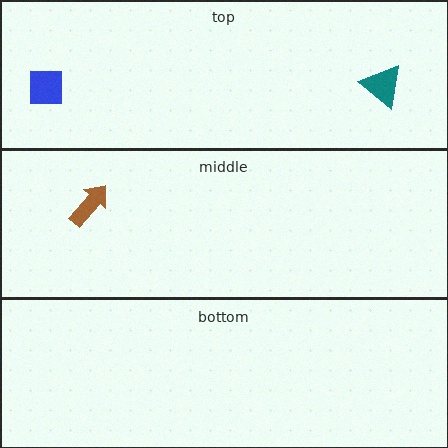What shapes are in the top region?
The teal triangle, the blue square.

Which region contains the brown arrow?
The middle region.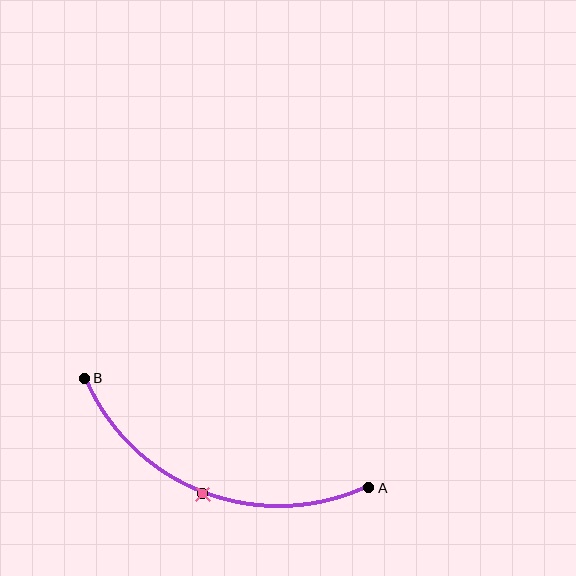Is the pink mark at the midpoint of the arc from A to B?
Yes. The pink mark lies on the arc at equal arc-length from both A and B — it is the arc midpoint.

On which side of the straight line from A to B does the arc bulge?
The arc bulges below the straight line connecting A and B.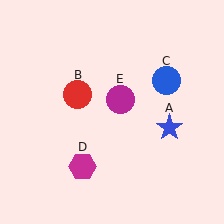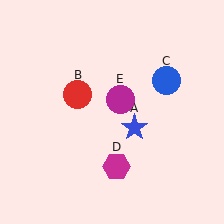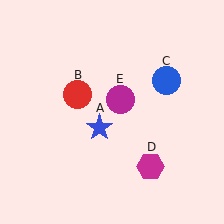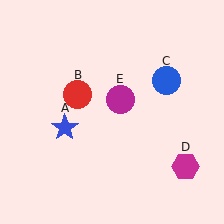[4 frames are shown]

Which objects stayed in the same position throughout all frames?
Red circle (object B) and blue circle (object C) and magenta circle (object E) remained stationary.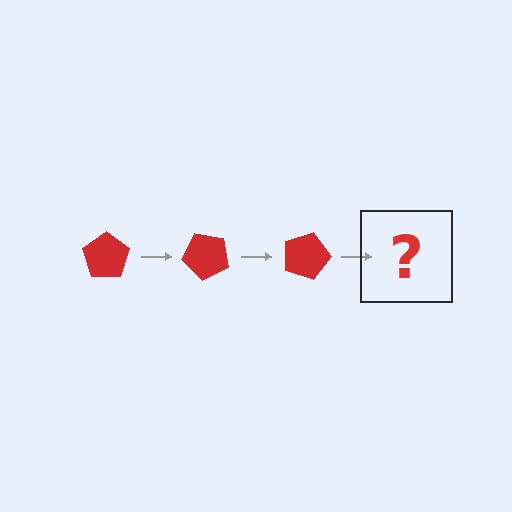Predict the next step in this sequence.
The next step is a red pentagon rotated 135 degrees.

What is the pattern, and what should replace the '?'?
The pattern is that the pentagon rotates 45 degrees each step. The '?' should be a red pentagon rotated 135 degrees.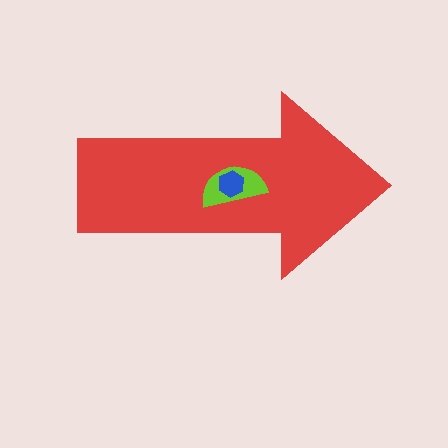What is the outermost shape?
The red arrow.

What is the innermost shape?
The blue hexagon.